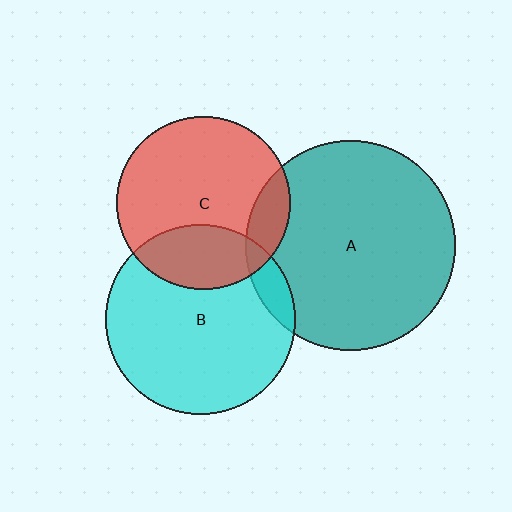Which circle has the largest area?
Circle A (teal).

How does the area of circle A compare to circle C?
Approximately 1.5 times.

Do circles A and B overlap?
Yes.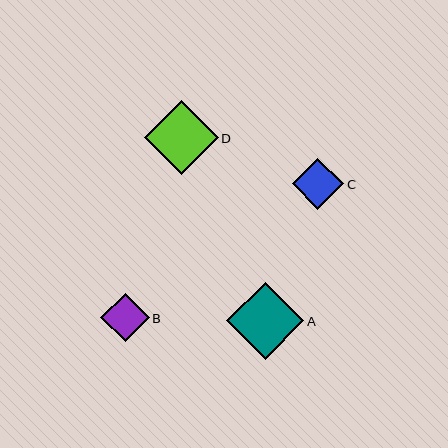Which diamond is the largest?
Diamond A is the largest with a size of approximately 77 pixels.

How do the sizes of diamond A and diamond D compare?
Diamond A and diamond D are approximately the same size.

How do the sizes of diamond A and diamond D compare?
Diamond A and diamond D are approximately the same size.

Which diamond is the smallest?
Diamond B is the smallest with a size of approximately 49 pixels.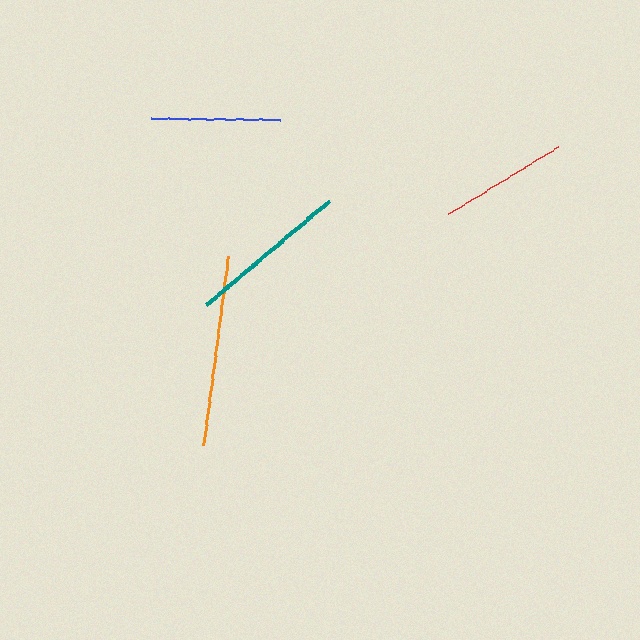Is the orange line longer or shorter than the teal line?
The orange line is longer than the teal line.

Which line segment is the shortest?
The red line is the shortest at approximately 129 pixels.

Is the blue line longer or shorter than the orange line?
The orange line is longer than the blue line.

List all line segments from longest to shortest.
From longest to shortest: orange, teal, blue, red.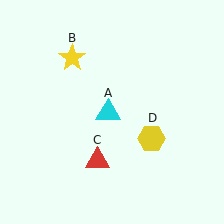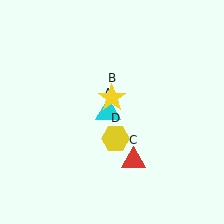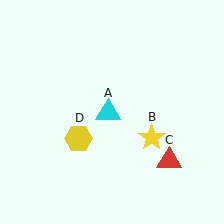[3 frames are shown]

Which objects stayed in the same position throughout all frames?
Cyan triangle (object A) remained stationary.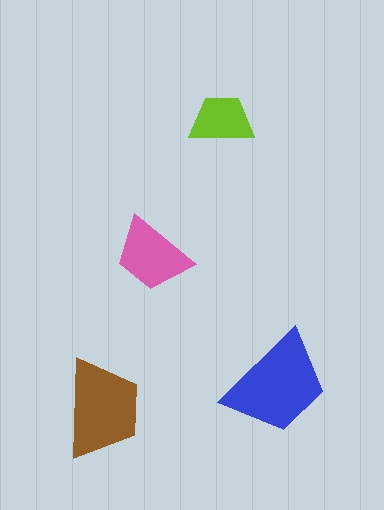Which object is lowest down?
The brown trapezoid is bottommost.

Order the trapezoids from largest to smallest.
the blue one, the brown one, the pink one, the lime one.